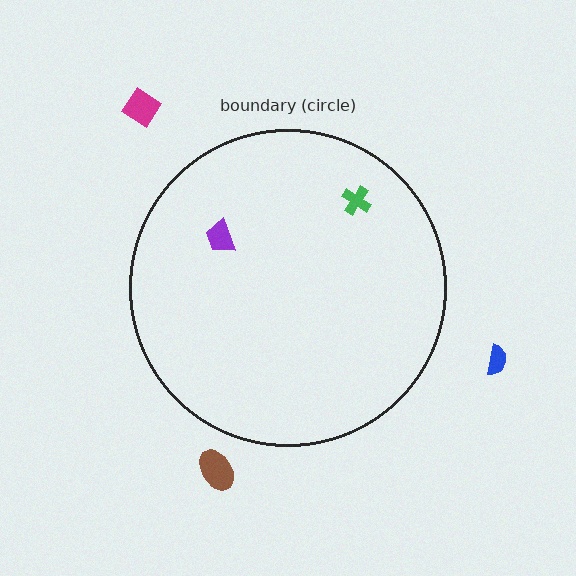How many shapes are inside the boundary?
2 inside, 3 outside.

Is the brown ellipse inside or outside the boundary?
Outside.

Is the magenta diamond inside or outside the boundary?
Outside.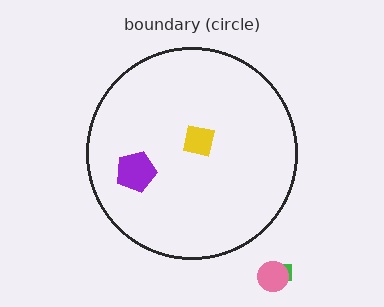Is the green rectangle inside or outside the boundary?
Outside.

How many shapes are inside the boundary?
2 inside, 2 outside.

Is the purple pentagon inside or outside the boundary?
Inside.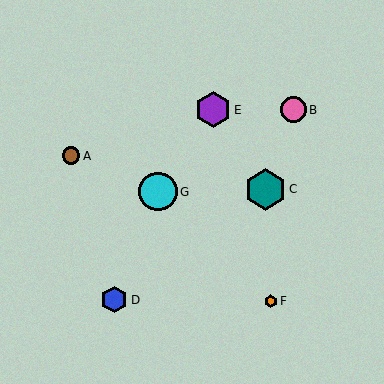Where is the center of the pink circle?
The center of the pink circle is at (293, 110).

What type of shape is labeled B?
Shape B is a pink circle.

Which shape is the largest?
The teal hexagon (labeled C) is the largest.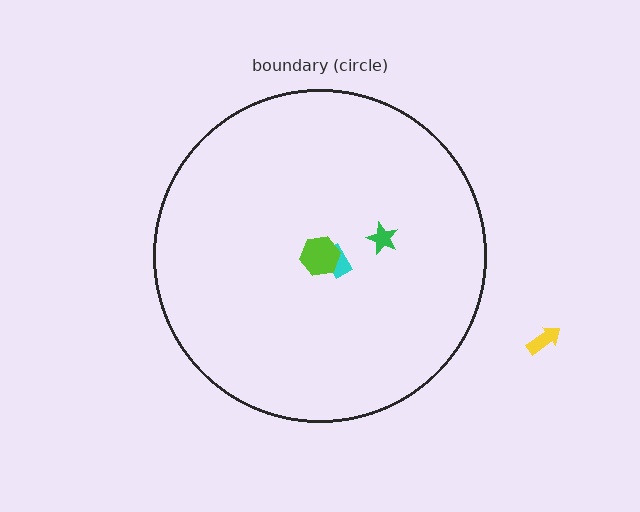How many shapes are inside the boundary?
3 inside, 1 outside.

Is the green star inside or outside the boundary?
Inside.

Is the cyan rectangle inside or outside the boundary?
Inside.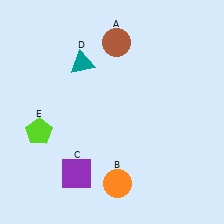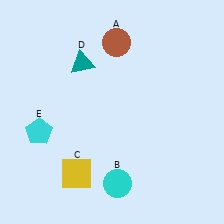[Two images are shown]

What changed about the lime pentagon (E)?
In Image 1, E is lime. In Image 2, it changed to cyan.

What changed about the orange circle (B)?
In Image 1, B is orange. In Image 2, it changed to cyan.